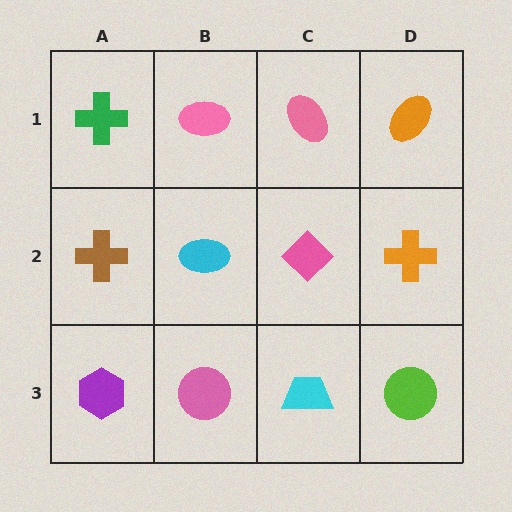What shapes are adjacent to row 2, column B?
A pink ellipse (row 1, column B), a pink circle (row 3, column B), a brown cross (row 2, column A), a pink diamond (row 2, column C).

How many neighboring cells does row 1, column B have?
3.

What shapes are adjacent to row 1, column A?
A brown cross (row 2, column A), a pink ellipse (row 1, column B).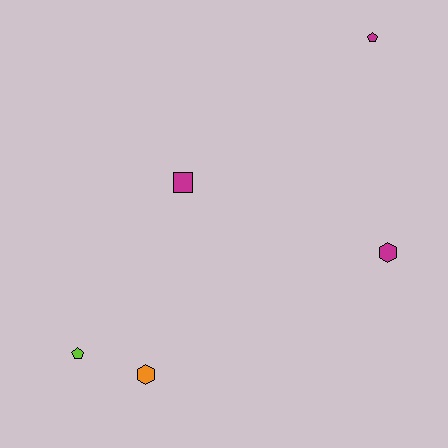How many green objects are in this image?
There are no green objects.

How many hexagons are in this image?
There are 2 hexagons.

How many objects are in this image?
There are 5 objects.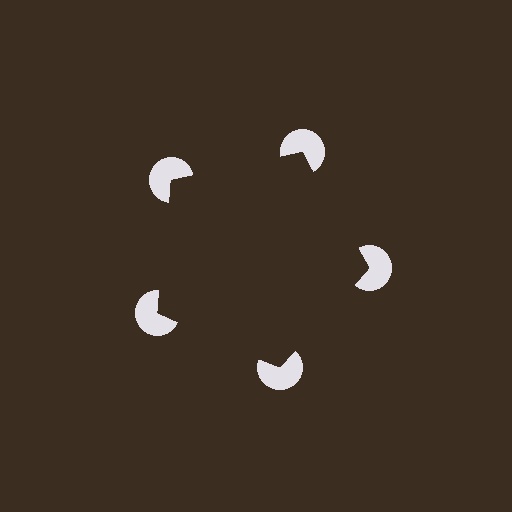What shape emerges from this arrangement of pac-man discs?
An illusory pentagon — its edges are inferred from the aligned wedge cuts in the pac-man discs, not physically drawn.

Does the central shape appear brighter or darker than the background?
It typically appears slightly darker than the background, even though no actual brightness change is drawn.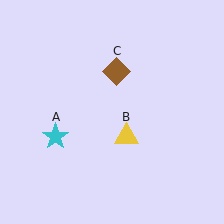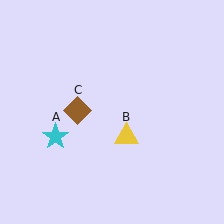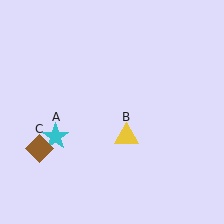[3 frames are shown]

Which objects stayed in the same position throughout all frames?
Cyan star (object A) and yellow triangle (object B) remained stationary.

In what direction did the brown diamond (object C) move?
The brown diamond (object C) moved down and to the left.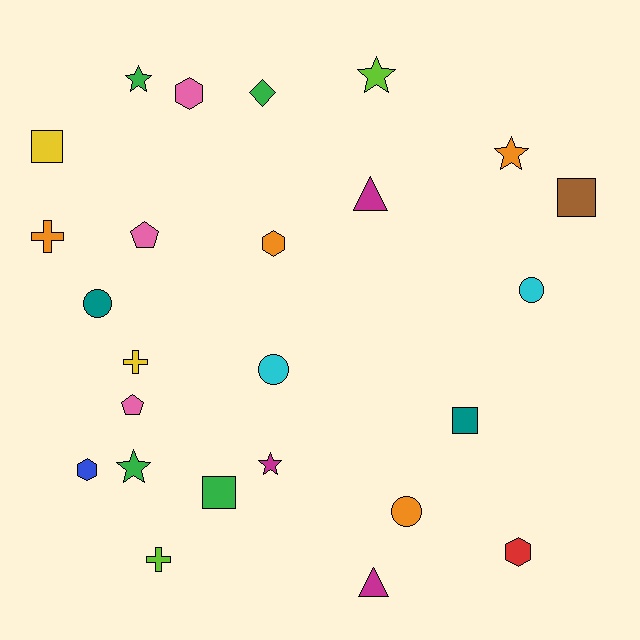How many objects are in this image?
There are 25 objects.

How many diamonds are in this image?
There is 1 diamond.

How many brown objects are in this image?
There is 1 brown object.